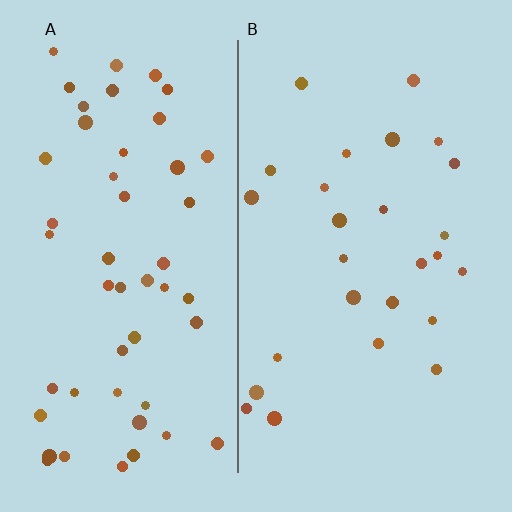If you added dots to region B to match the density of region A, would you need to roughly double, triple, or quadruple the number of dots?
Approximately double.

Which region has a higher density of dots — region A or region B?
A (the left).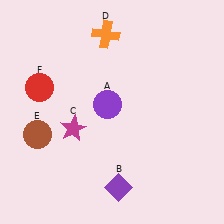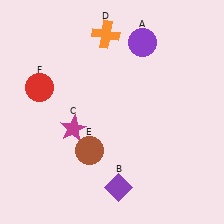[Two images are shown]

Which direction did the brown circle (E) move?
The brown circle (E) moved right.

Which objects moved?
The objects that moved are: the purple circle (A), the brown circle (E).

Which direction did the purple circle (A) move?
The purple circle (A) moved up.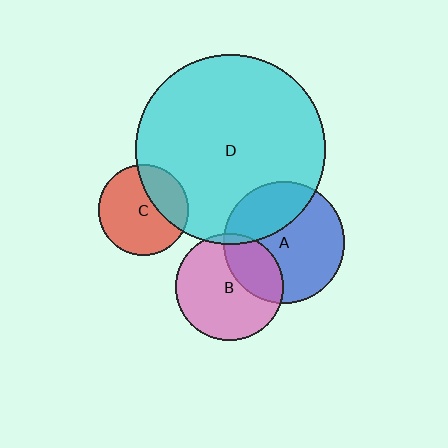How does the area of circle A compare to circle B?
Approximately 1.3 times.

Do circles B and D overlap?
Yes.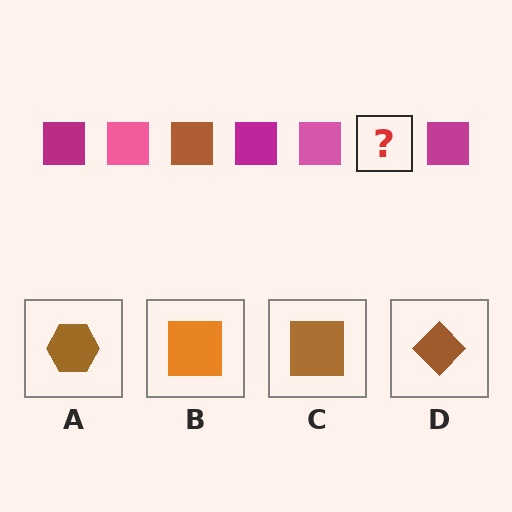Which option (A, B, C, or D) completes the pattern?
C.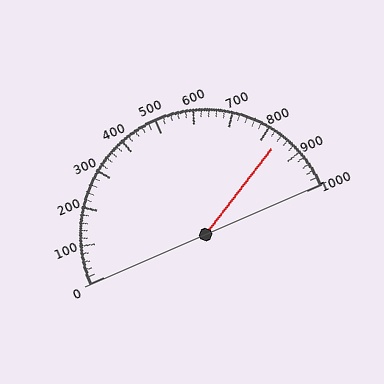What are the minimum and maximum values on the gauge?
The gauge ranges from 0 to 1000.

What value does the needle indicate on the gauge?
The needle indicates approximately 840.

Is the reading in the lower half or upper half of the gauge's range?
The reading is in the upper half of the range (0 to 1000).